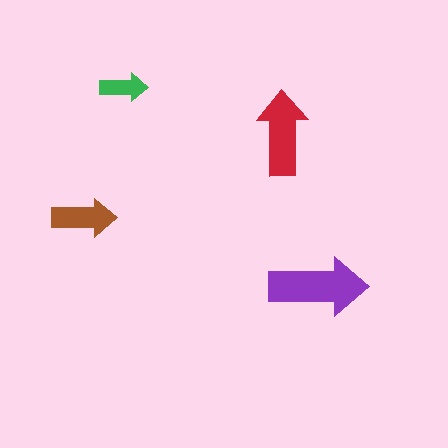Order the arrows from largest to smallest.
the purple one, the red one, the brown one, the green one.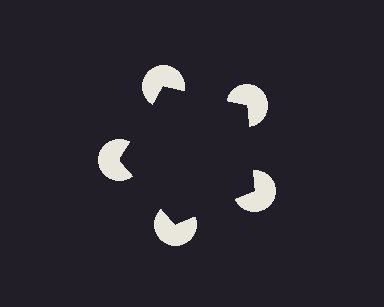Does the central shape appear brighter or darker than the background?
It typically appears slightly darker than the background, even though no actual brightness change is drawn.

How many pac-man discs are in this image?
There are 5 — one at each vertex of the illusory pentagon.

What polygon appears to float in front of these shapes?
An illusory pentagon — its edges are inferred from the aligned wedge cuts in the pac-man discs, not physically drawn.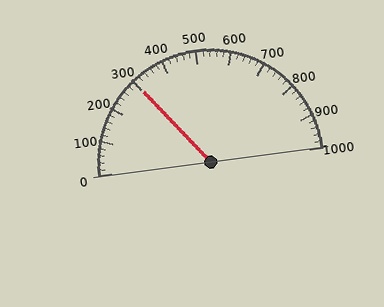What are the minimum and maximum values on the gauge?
The gauge ranges from 0 to 1000.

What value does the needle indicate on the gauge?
The needle indicates approximately 300.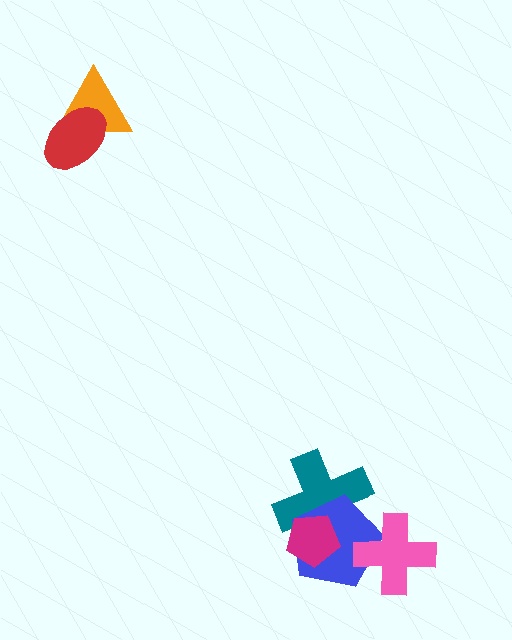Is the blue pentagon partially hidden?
Yes, it is partially covered by another shape.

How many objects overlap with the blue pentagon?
3 objects overlap with the blue pentagon.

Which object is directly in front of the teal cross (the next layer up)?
The blue pentagon is directly in front of the teal cross.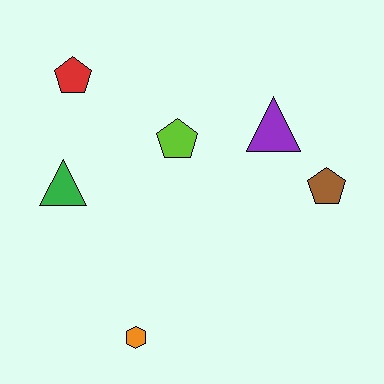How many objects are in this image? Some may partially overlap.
There are 6 objects.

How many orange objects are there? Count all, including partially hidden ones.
There is 1 orange object.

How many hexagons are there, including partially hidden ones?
There is 1 hexagon.